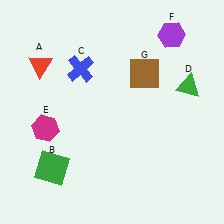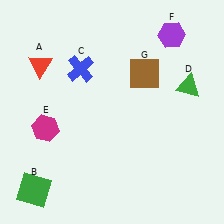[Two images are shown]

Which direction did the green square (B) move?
The green square (B) moved down.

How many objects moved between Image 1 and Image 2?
1 object moved between the two images.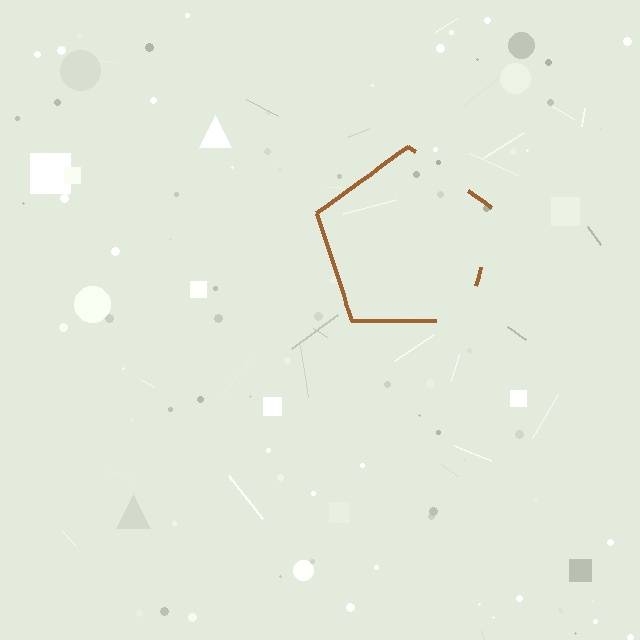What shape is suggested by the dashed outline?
The dashed outline suggests a pentagon.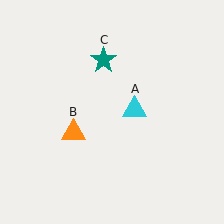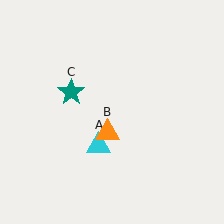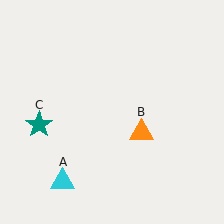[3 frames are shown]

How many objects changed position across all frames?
3 objects changed position: cyan triangle (object A), orange triangle (object B), teal star (object C).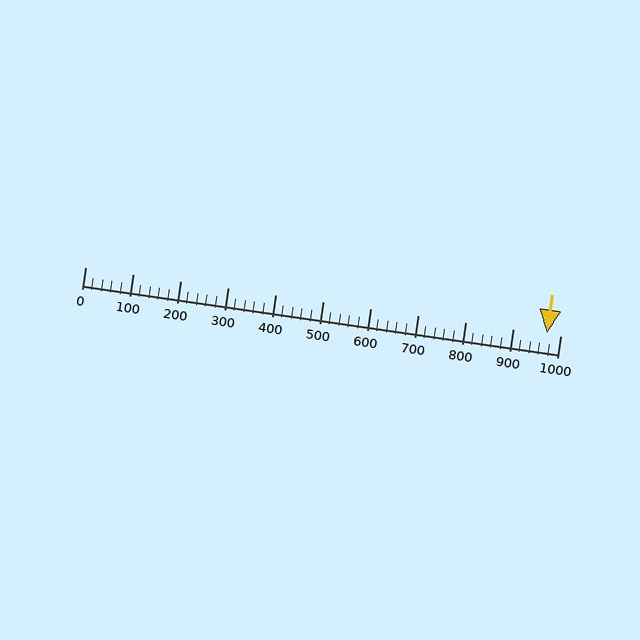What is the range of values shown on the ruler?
The ruler shows values from 0 to 1000.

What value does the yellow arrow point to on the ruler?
The yellow arrow points to approximately 971.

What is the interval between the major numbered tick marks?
The major tick marks are spaced 100 units apart.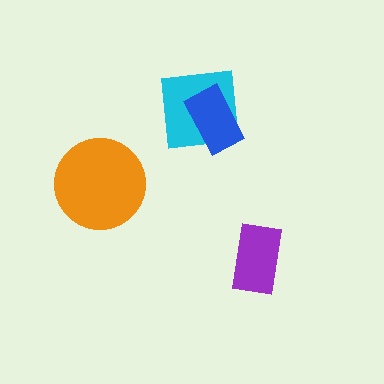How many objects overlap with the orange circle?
0 objects overlap with the orange circle.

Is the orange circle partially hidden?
No, no other shape covers it.